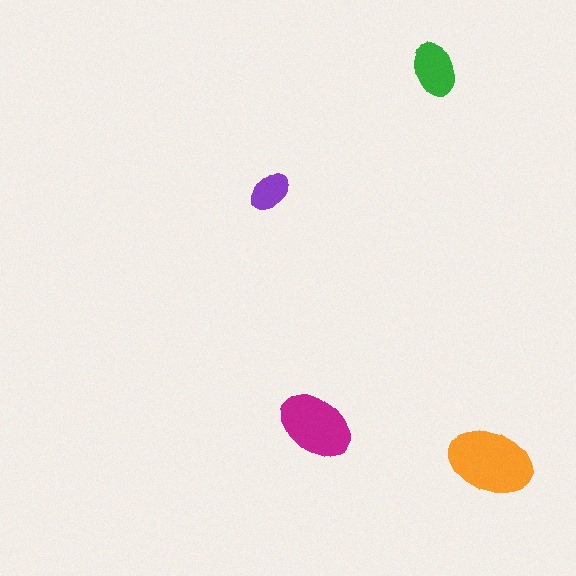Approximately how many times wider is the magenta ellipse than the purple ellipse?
About 2 times wider.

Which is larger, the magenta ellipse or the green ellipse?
The magenta one.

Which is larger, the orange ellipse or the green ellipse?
The orange one.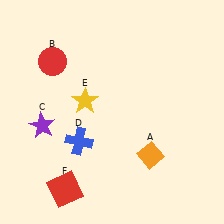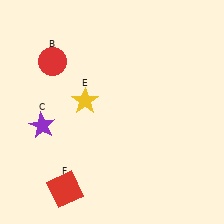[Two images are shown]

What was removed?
The blue cross (D), the orange diamond (A) were removed in Image 2.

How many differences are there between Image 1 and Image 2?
There are 2 differences between the two images.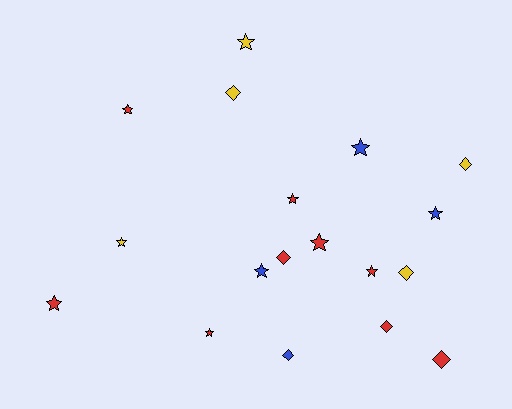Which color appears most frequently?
Red, with 9 objects.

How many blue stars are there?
There are 3 blue stars.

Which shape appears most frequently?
Star, with 11 objects.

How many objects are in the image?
There are 18 objects.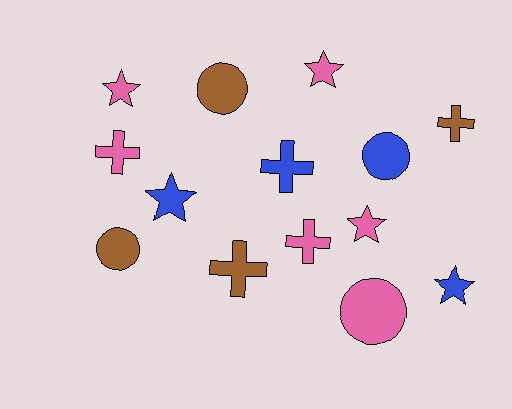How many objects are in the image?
There are 14 objects.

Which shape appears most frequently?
Cross, with 5 objects.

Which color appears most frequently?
Pink, with 6 objects.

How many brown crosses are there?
There are 2 brown crosses.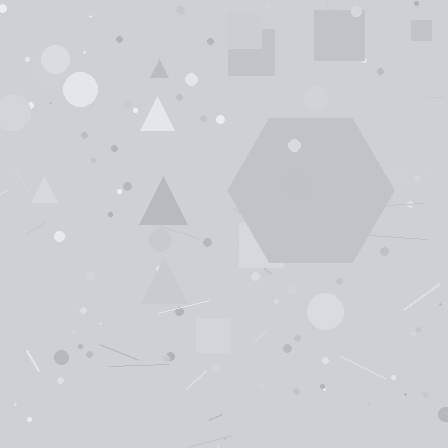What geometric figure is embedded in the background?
A hexagon is embedded in the background.